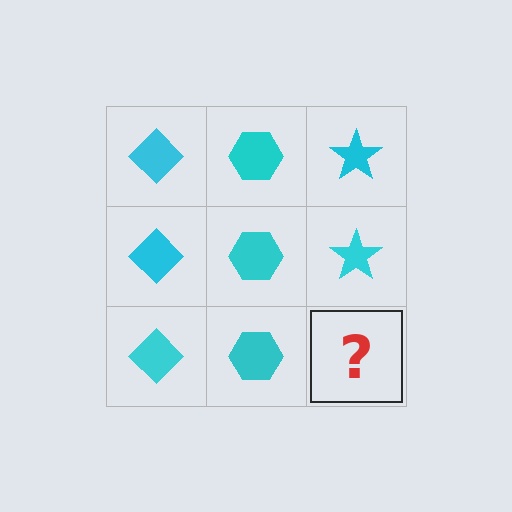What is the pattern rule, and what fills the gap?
The rule is that each column has a consistent shape. The gap should be filled with a cyan star.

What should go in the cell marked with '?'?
The missing cell should contain a cyan star.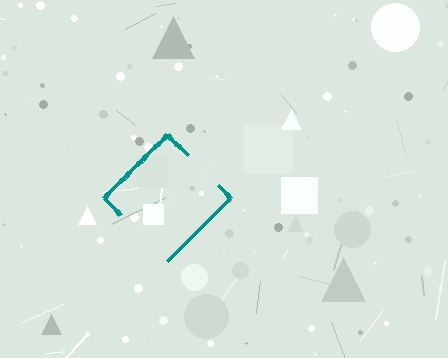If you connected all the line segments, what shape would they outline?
They would outline a diamond.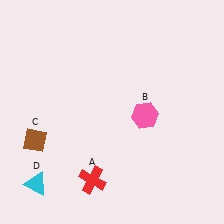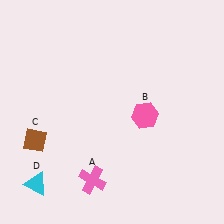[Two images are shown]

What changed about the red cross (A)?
In Image 1, A is red. In Image 2, it changed to pink.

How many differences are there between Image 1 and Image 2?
There is 1 difference between the two images.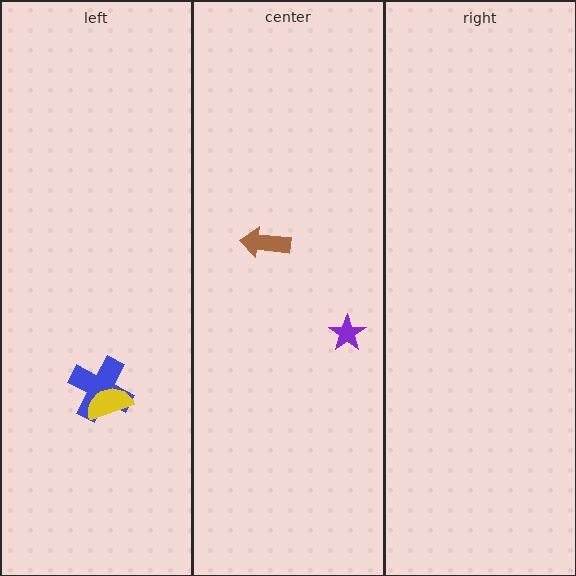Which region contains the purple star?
The center region.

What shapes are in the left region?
The blue cross, the yellow semicircle.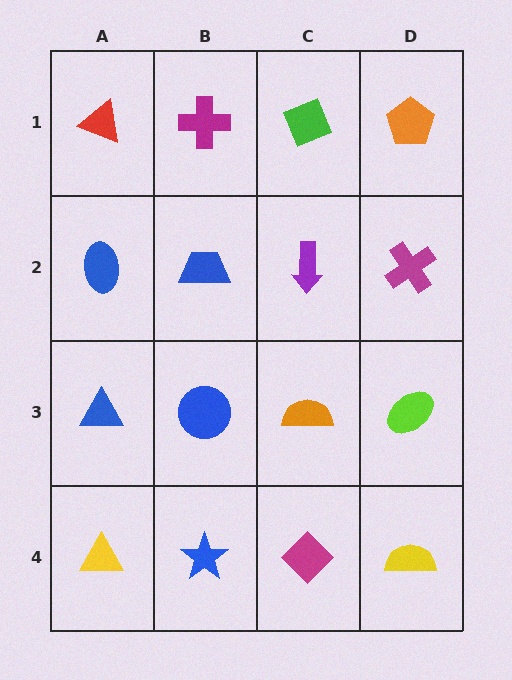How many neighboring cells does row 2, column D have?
3.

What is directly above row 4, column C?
An orange semicircle.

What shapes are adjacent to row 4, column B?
A blue circle (row 3, column B), a yellow triangle (row 4, column A), a magenta diamond (row 4, column C).